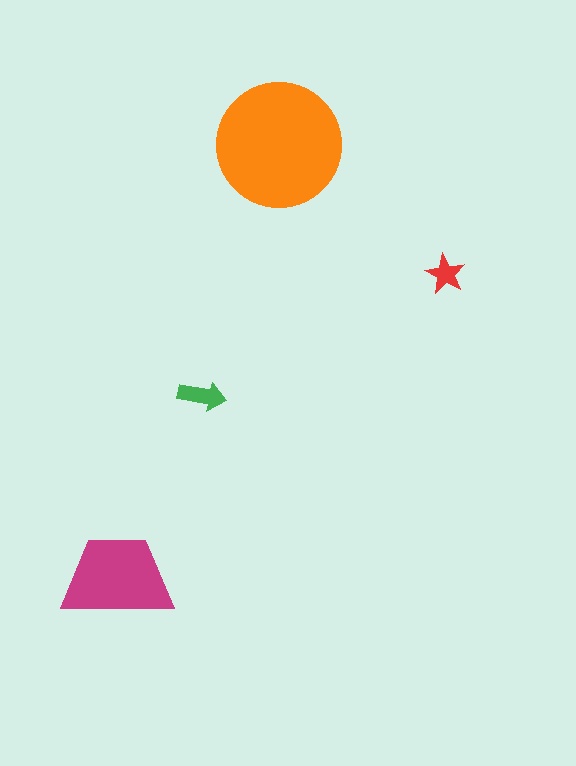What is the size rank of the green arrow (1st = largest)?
3rd.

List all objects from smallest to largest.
The red star, the green arrow, the magenta trapezoid, the orange circle.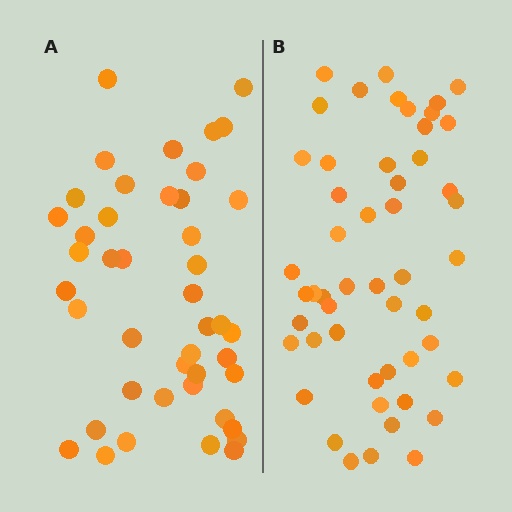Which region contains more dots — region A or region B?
Region B (the right region) has more dots.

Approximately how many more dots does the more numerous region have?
Region B has roughly 8 or so more dots than region A.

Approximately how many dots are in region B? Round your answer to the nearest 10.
About 50 dots. (The exact count is 51, which rounds to 50.)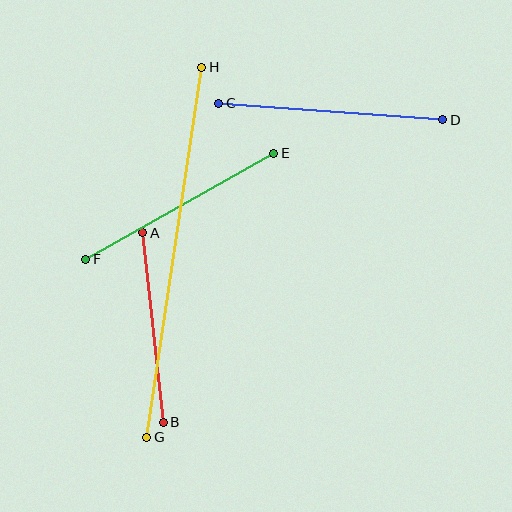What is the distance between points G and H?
The distance is approximately 374 pixels.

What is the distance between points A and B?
The distance is approximately 190 pixels.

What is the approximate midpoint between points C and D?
The midpoint is at approximately (331, 111) pixels.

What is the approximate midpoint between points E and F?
The midpoint is at approximately (180, 206) pixels.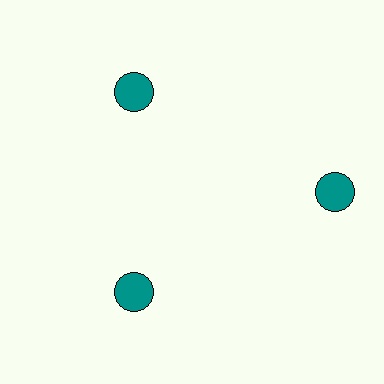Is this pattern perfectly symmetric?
No. The 3 teal circles are arranged in a ring, but one element near the 3 o'clock position is pushed outward from the center, breaking the 3-fold rotational symmetry.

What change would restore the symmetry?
The symmetry would be restored by moving it inward, back onto the ring so that all 3 circles sit at equal angles and equal distance from the center.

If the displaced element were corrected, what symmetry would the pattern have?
It would have 3-fold rotational symmetry — the pattern would map onto itself every 120 degrees.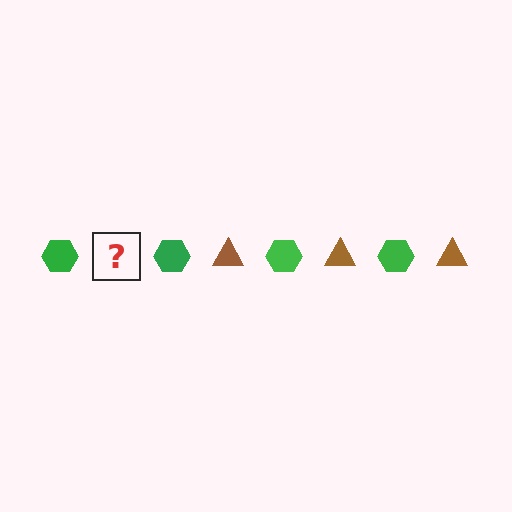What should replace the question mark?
The question mark should be replaced with a brown triangle.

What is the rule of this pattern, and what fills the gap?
The rule is that the pattern alternates between green hexagon and brown triangle. The gap should be filled with a brown triangle.